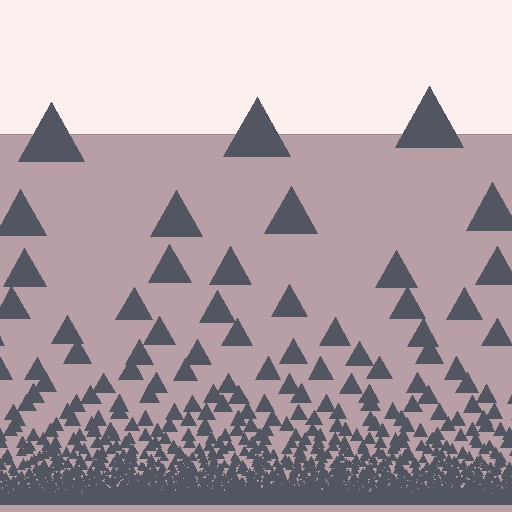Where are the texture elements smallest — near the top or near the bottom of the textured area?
Near the bottom.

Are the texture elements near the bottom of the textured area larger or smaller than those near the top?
Smaller. The gradient is inverted — elements near the bottom are smaller and denser.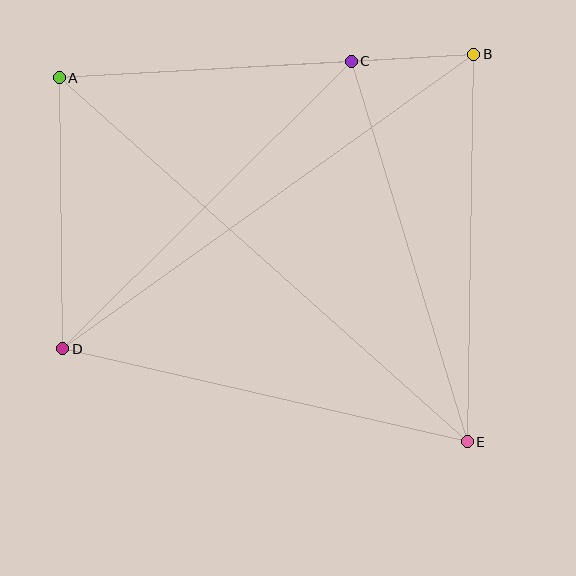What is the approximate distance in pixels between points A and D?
The distance between A and D is approximately 271 pixels.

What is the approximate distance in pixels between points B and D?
The distance between B and D is approximately 506 pixels.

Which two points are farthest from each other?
Points A and E are farthest from each other.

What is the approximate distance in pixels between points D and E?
The distance between D and E is approximately 415 pixels.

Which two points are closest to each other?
Points B and C are closest to each other.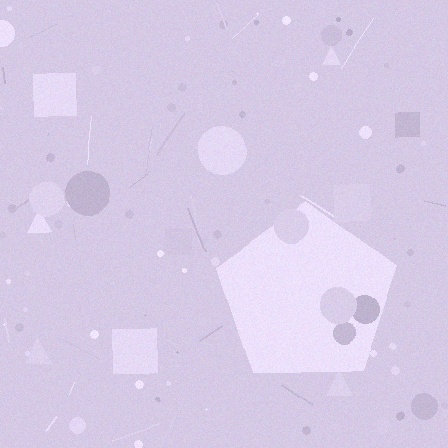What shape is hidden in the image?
A pentagon is hidden in the image.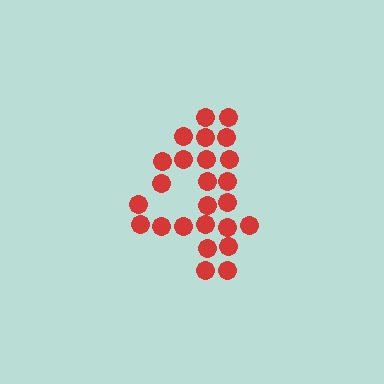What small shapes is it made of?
It is made of small circles.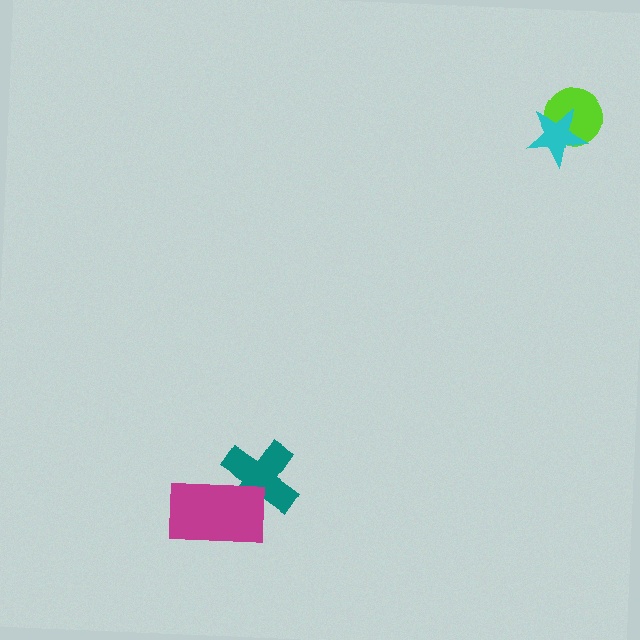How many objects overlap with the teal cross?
1 object overlaps with the teal cross.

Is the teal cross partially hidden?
Yes, it is partially covered by another shape.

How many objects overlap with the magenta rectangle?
1 object overlaps with the magenta rectangle.